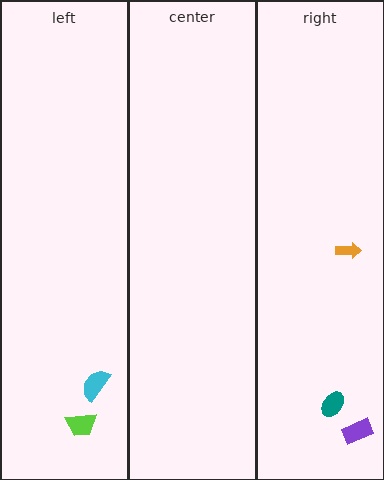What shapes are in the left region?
The lime trapezoid, the cyan semicircle.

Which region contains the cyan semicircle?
The left region.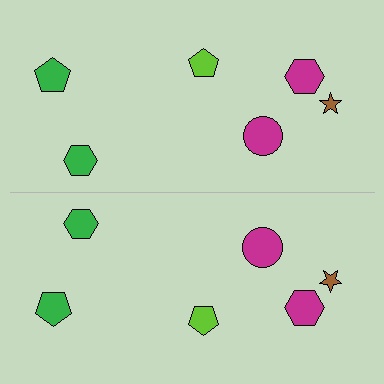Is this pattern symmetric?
Yes, this pattern has bilateral (reflection) symmetry.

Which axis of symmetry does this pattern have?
The pattern has a horizontal axis of symmetry running through the center of the image.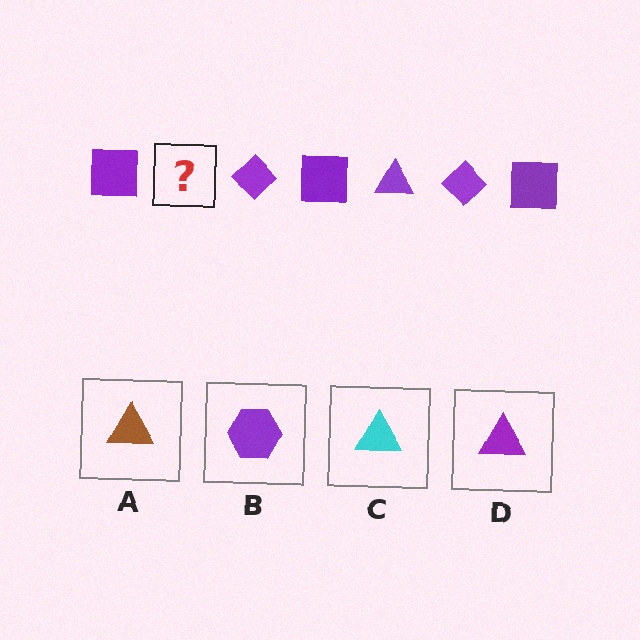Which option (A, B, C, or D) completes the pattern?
D.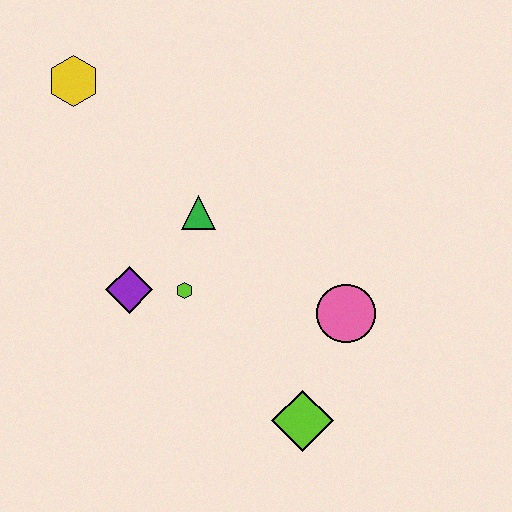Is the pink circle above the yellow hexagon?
No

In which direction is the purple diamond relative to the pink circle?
The purple diamond is to the left of the pink circle.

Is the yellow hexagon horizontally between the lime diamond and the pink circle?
No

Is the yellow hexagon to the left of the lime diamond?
Yes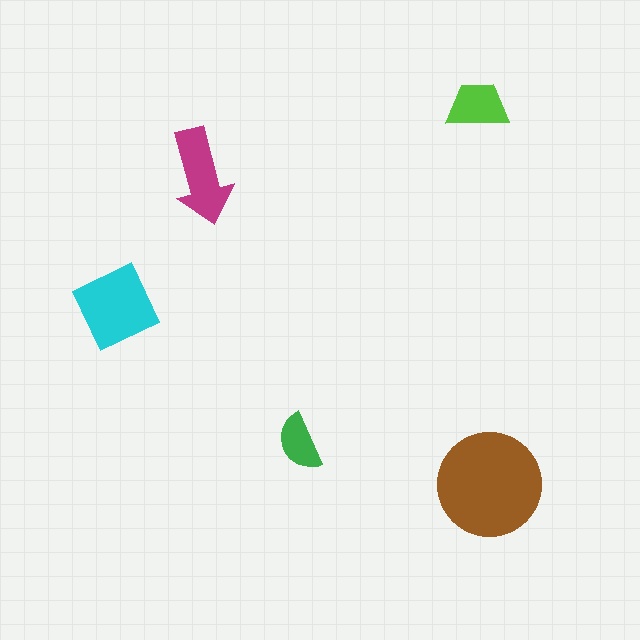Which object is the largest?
The brown circle.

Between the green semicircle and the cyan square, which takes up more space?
The cyan square.